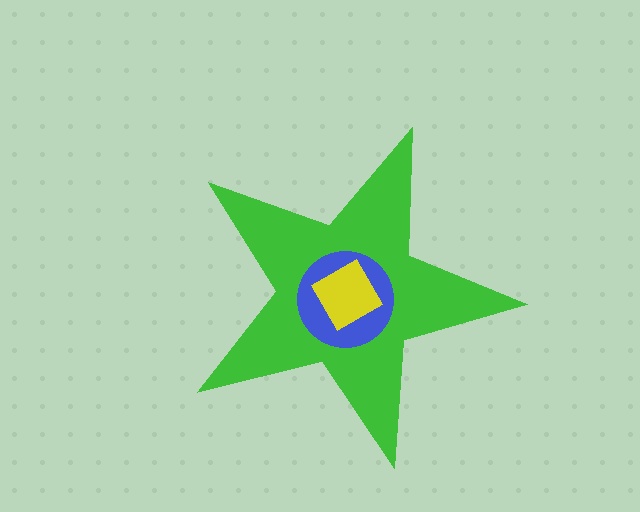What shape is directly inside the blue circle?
The yellow diamond.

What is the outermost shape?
The green star.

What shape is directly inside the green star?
The blue circle.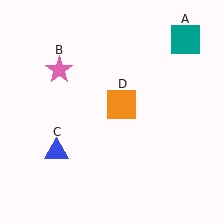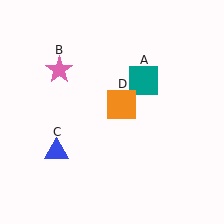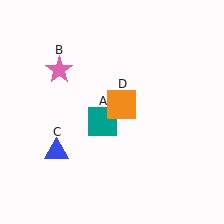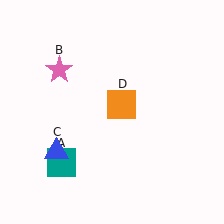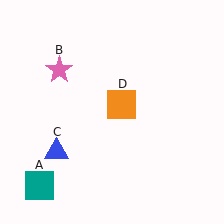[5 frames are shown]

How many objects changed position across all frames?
1 object changed position: teal square (object A).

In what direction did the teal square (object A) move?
The teal square (object A) moved down and to the left.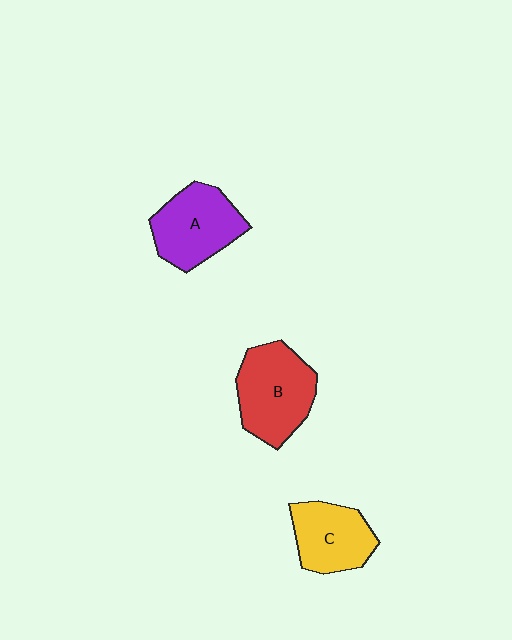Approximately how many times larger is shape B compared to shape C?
Approximately 1.3 times.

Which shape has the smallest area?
Shape C (yellow).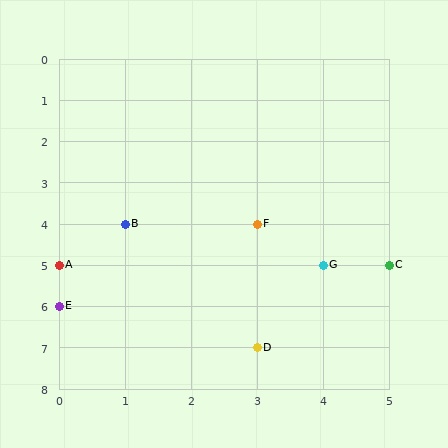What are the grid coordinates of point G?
Point G is at grid coordinates (4, 5).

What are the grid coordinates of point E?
Point E is at grid coordinates (0, 6).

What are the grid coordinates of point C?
Point C is at grid coordinates (5, 5).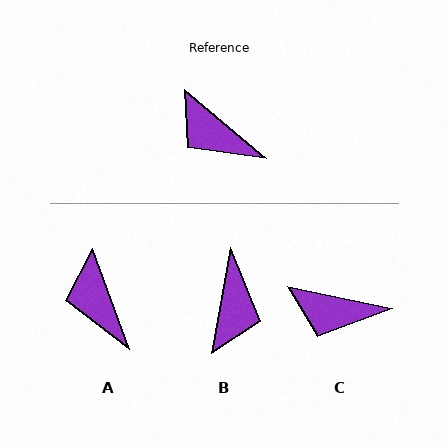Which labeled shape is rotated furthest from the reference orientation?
B, about 120 degrees away.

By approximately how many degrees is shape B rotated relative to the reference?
Approximately 120 degrees counter-clockwise.